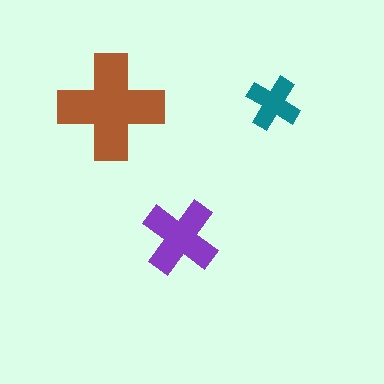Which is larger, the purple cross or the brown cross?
The brown one.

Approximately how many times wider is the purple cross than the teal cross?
About 1.5 times wider.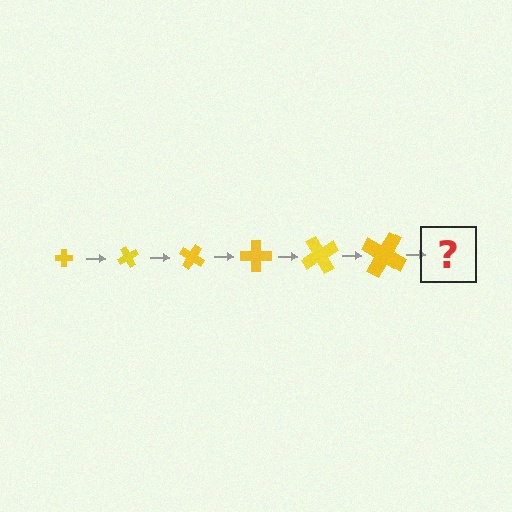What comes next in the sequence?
The next element should be a cross, larger than the previous one and rotated 360 degrees from the start.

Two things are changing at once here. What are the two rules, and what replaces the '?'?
The two rules are that the cross grows larger each step and it rotates 60 degrees each step. The '?' should be a cross, larger than the previous one and rotated 360 degrees from the start.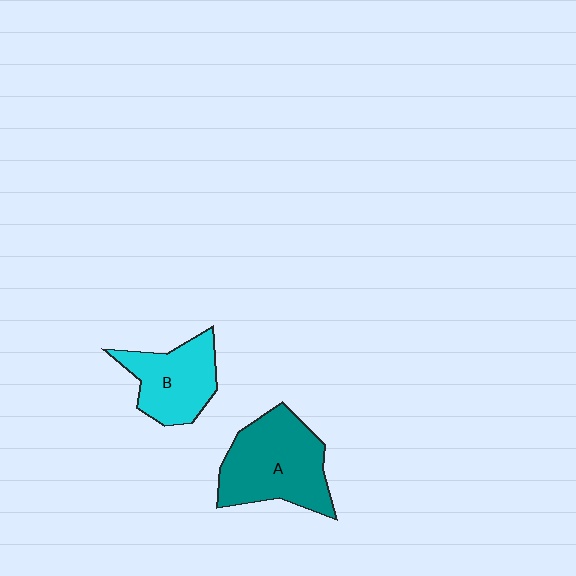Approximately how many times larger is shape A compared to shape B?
Approximately 1.4 times.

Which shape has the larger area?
Shape A (teal).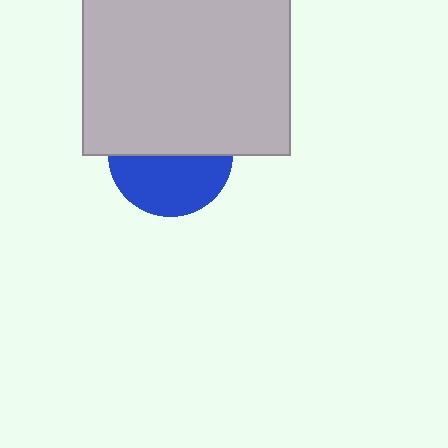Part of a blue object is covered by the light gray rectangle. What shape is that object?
It is a circle.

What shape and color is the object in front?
The object in front is a light gray rectangle.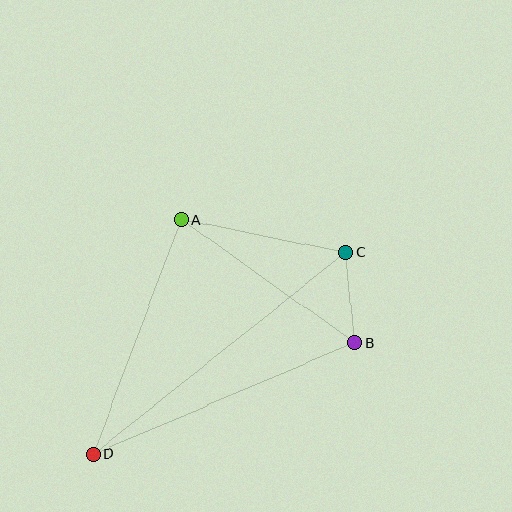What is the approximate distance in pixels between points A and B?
The distance between A and B is approximately 214 pixels.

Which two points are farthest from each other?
Points C and D are farthest from each other.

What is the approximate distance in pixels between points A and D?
The distance between A and D is approximately 250 pixels.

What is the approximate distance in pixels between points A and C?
The distance between A and C is approximately 168 pixels.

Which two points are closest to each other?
Points B and C are closest to each other.